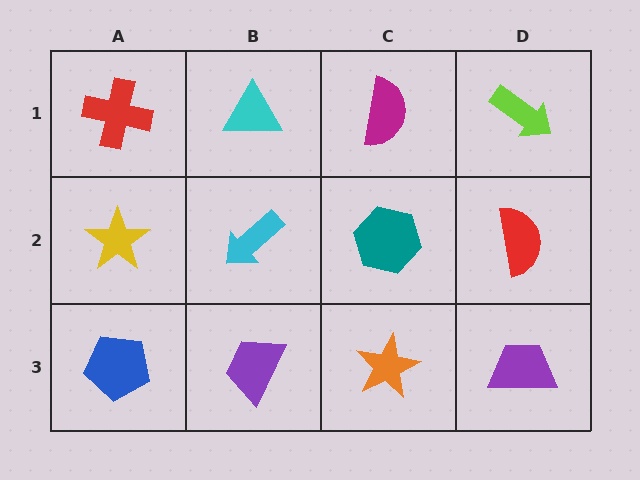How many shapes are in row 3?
4 shapes.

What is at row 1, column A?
A red cross.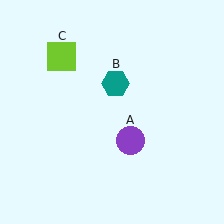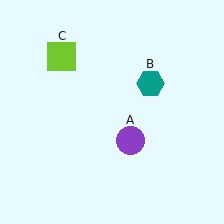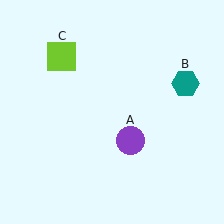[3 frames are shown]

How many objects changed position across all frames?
1 object changed position: teal hexagon (object B).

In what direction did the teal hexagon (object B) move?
The teal hexagon (object B) moved right.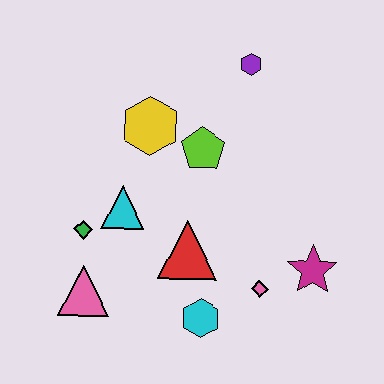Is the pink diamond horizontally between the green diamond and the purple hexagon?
No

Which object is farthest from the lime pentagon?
The pink triangle is farthest from the lime pentagon.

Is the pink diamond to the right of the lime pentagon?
Yes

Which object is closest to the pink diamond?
The magenta star is closest to the pink diamond.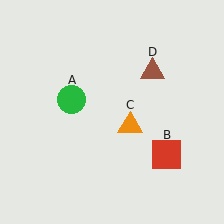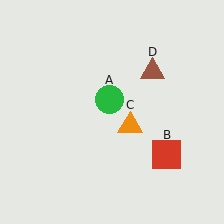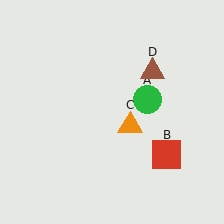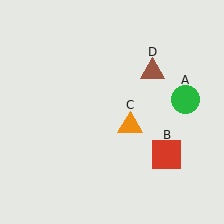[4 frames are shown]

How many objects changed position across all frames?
1 object changed position: green circle (object A).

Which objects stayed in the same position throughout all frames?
Red square (object B) and orange triangle (object C) and brown triangle (object D) remained stationary.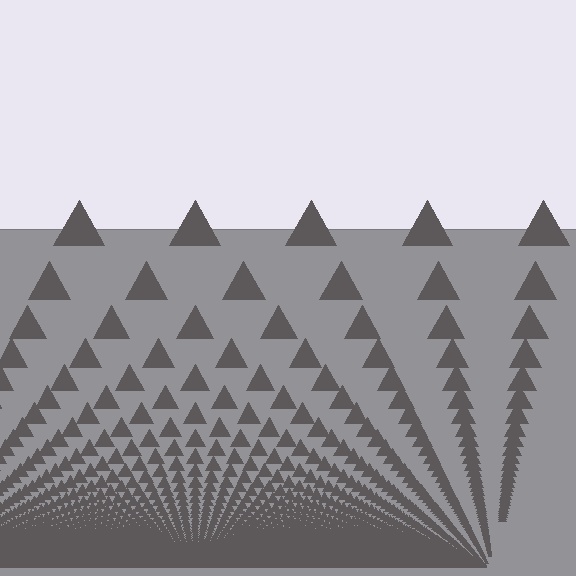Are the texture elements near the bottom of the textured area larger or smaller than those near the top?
Smaller. The gradient is inverted — elements near the bottom are smaller and denser.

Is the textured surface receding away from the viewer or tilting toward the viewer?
The surface appears to tilt toward the viewer. Texture elements get larger and sparser toward the top.